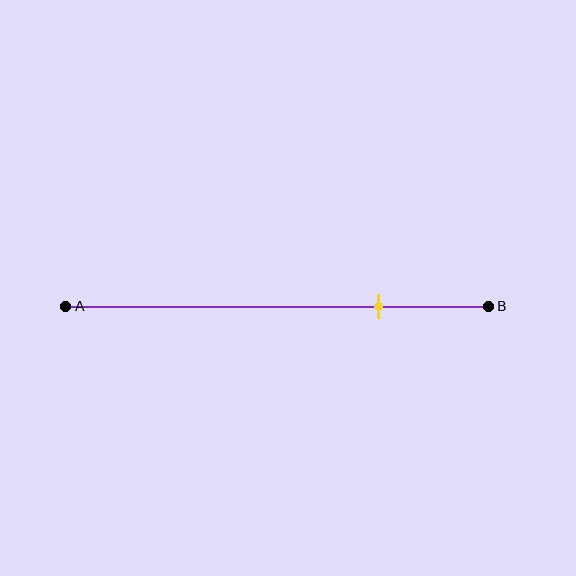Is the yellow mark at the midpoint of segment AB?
No, the mark is at about 75% from A, not at the 50% midpoint.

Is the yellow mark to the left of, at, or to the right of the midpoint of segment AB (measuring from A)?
The yellow mark is to the right of the midpoint of segment AB.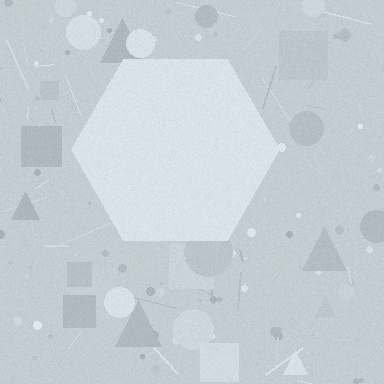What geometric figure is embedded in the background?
A hexagon is embedded in the background.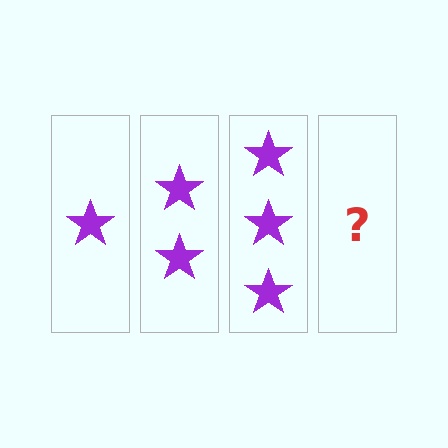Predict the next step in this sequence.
The next step is 4 stars.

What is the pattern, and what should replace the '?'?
The pattern is that each step adds one more star. The '?' should be 4 stars.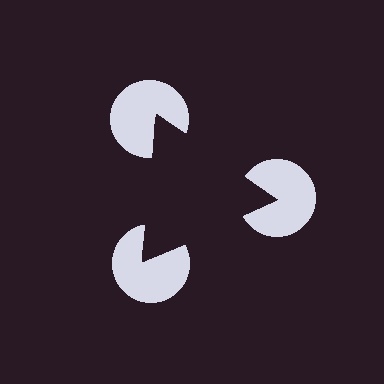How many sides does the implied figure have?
3 sides.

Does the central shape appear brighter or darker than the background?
It typically appears slightly darker than the background, even though no actual brightness change is drawn.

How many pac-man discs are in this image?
There are 3 — one at each vertex of the illusory triangle.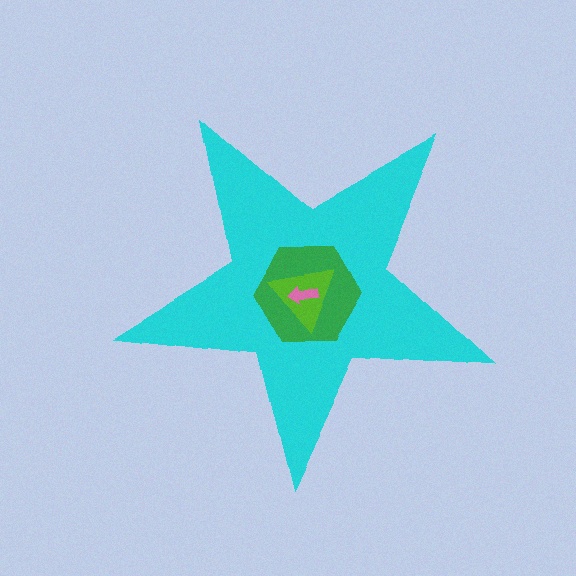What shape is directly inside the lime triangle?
The pink arrow.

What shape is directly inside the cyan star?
The green hexagon.